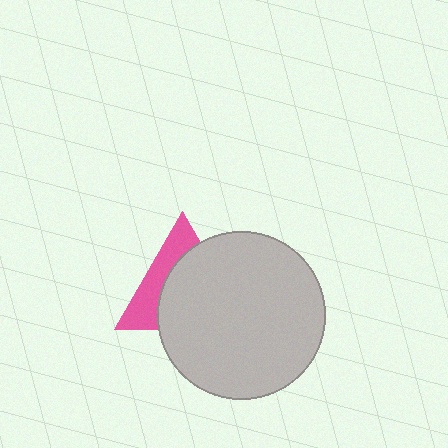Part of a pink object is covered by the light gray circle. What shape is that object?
It is a triangle.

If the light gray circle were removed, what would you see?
You would see the complete pink triangle.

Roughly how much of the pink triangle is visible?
A small part of it is visible (roughly 37%).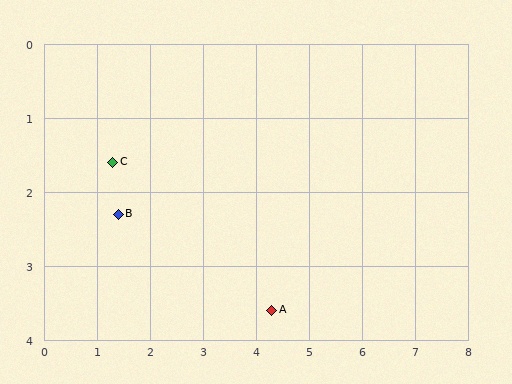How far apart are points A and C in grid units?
Points A and C are about 3.6 grid units apart.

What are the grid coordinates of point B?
Point B is at approximately (1.4, 2.3).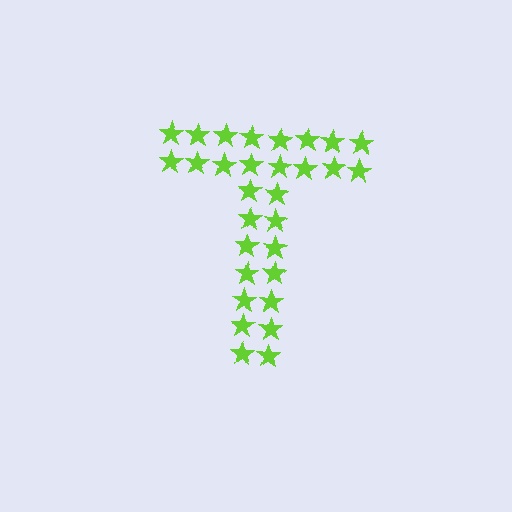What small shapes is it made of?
It is made of small stars.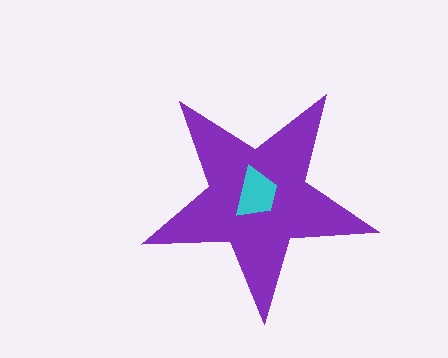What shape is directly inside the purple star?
The cyan trapezoid.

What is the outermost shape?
The purple star.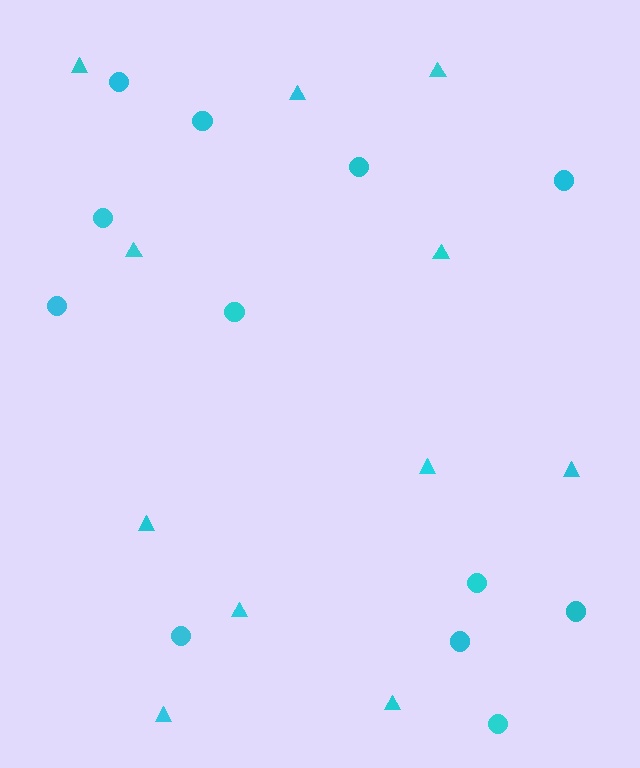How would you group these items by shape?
There are 2 groups: one group of triangles (11) and one group of circles (12).